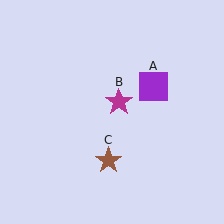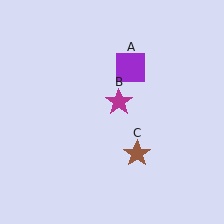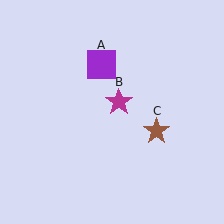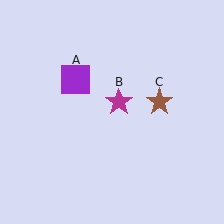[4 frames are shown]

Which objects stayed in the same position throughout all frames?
Magenta star (object B) remained stationary.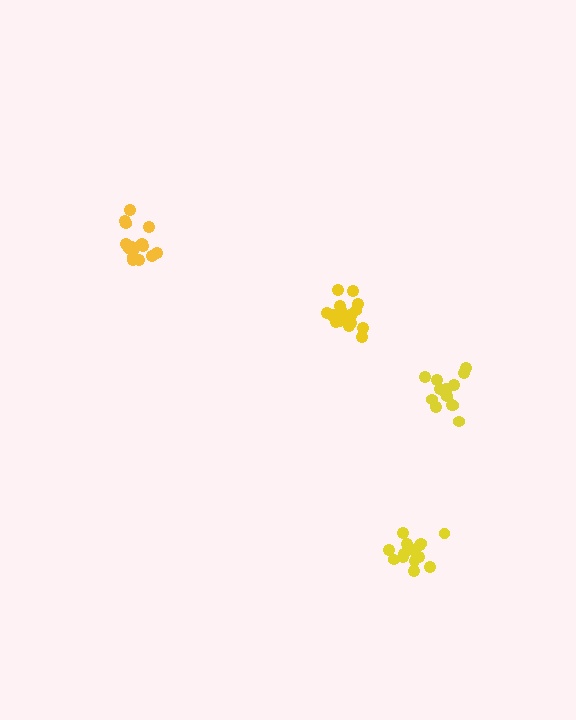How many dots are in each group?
Group 1: 15 dots, Group 2: 18 dots, Group 3: 16 dots, Group 4: 14 dots (63 total).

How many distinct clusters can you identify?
There are 4 distinct clusters.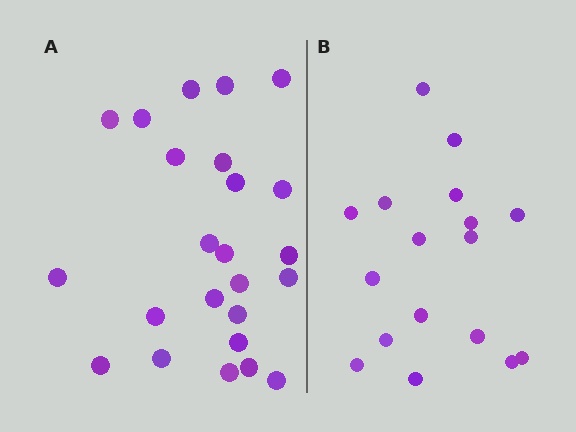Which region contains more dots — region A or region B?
Region A (the left region) has more dots.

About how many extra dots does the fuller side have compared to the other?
Region A has roughly 8 or so more dots than region B.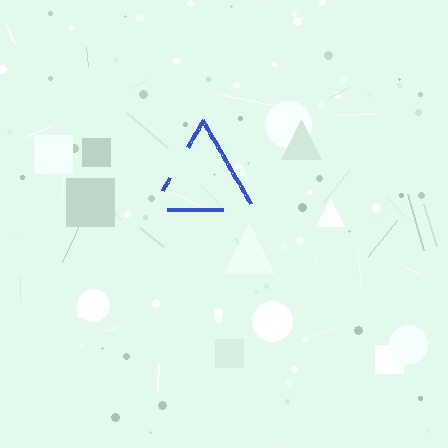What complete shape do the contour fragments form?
The contour fragments form a triangle.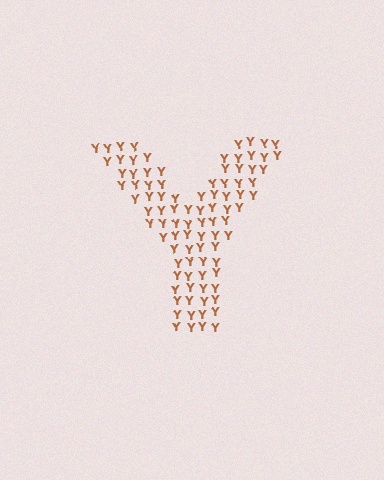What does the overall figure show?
The overall figure shows the letter Y.